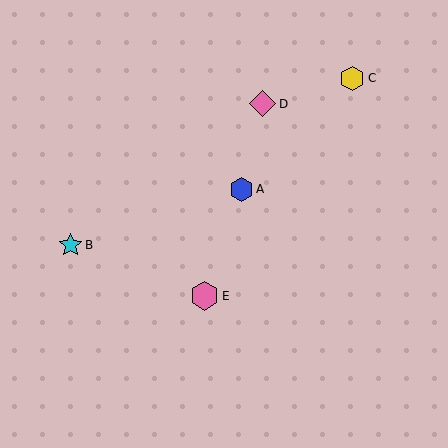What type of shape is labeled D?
Shape D is a pink diamond.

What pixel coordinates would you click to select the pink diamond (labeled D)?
Click at (263, 104) to select the pink diamond D.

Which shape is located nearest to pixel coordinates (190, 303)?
The pink hexagon (labeled E) at (205, 296) is nearest to that location.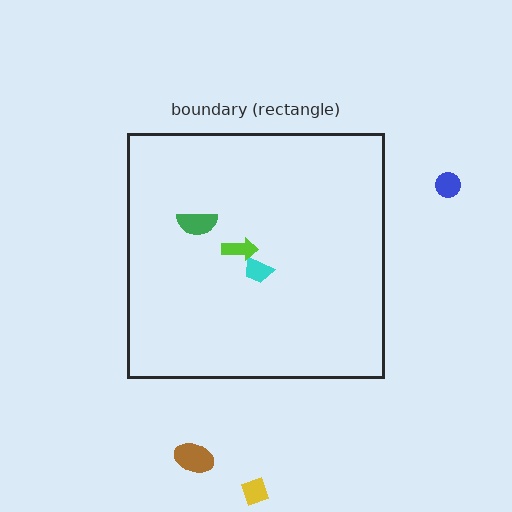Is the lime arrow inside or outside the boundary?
Inside.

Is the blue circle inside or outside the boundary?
Outside.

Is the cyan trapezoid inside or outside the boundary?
Inside.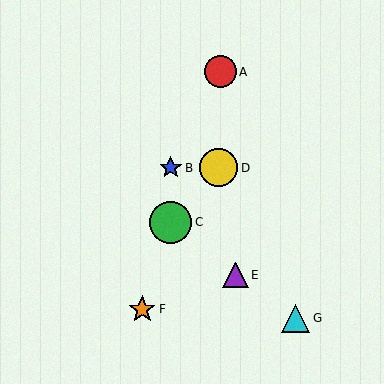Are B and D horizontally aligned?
Yes, both are at y≈168.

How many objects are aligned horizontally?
2 objects (B, D) are aligned horizontally.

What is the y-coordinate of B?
Object B is at y≈168.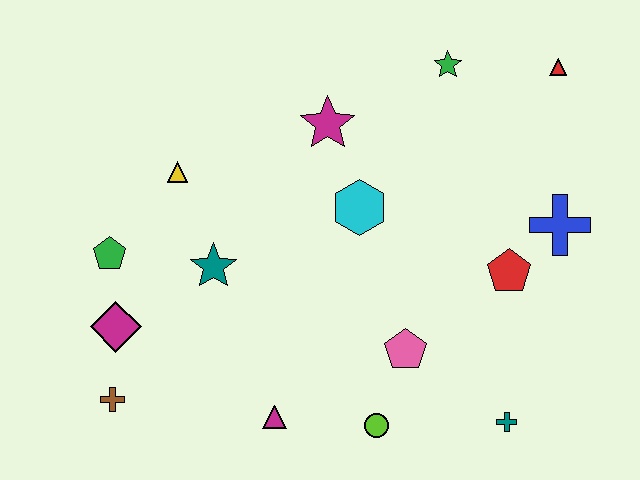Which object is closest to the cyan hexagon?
The magenta star is closest to the cyan hexagon.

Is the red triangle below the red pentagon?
No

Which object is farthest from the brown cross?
The red triangle is farthest from the brown cross.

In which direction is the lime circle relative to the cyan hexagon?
The lime circle is below the cyan hexagon.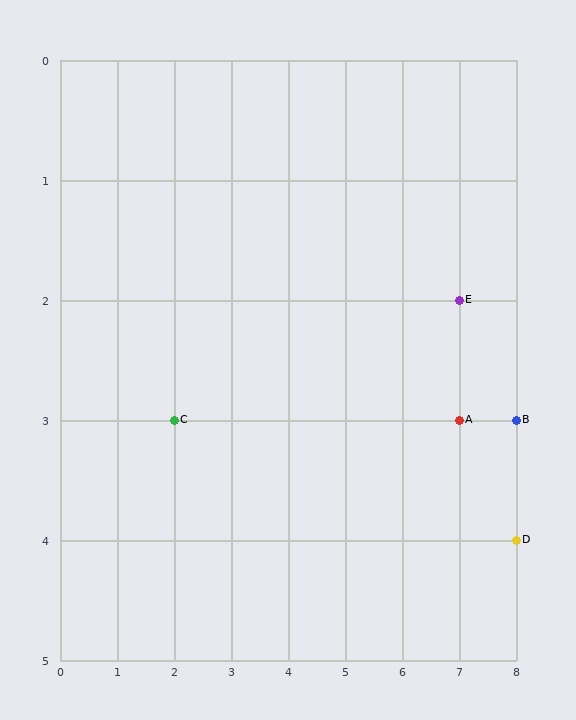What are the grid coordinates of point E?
Point E is at grid coordinates (7, 2).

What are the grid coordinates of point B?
Point B is at grid coordinates (8, 3).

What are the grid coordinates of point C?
Point C is at grid coordinates (2, 3).